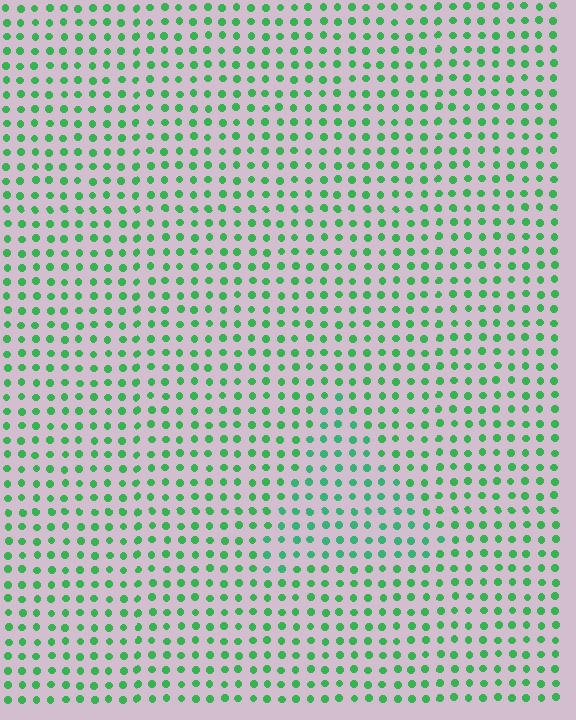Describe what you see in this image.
The image is filled with small green elements in a uniform arrangement. A triangle-shaped region is visible where the elements are tinted to a slightly different hue, forming a subtle color boundary.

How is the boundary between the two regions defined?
The boundary is defined purely by a slight shift in hue (about 18 degrees). Spacing, size, and orientation are identical on both sides.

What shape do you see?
I see a triangle.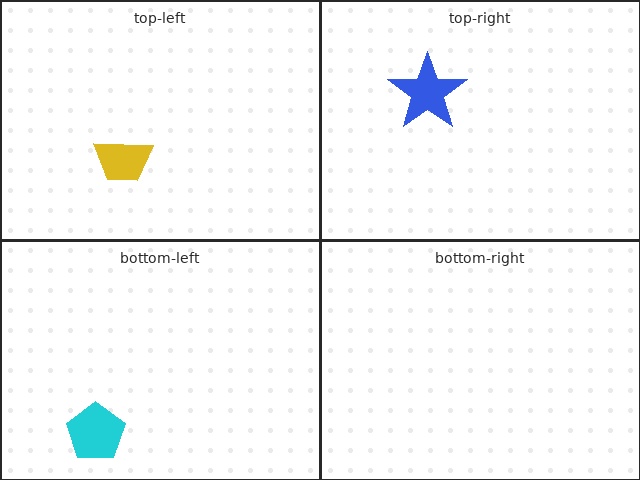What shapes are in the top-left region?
The yellow trapezoid.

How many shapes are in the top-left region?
1.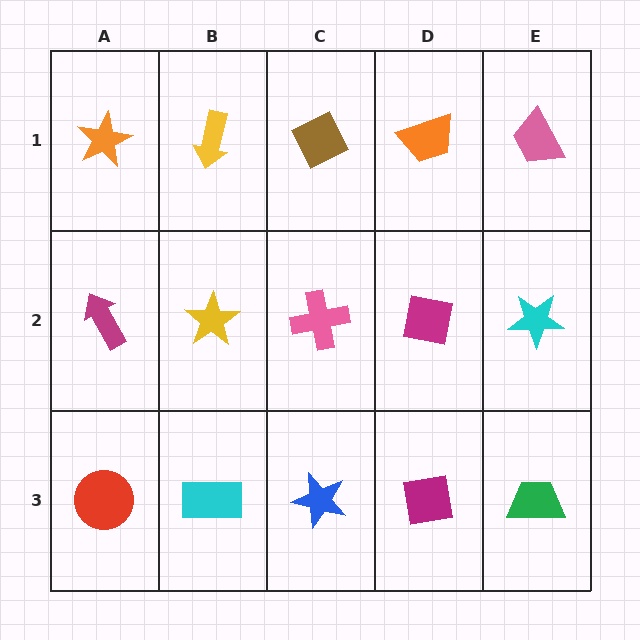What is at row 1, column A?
An orange star.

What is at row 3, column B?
A cyan rectangle.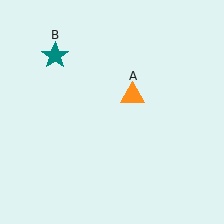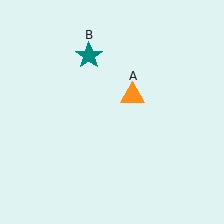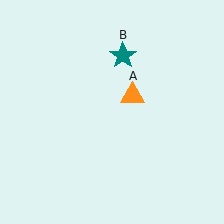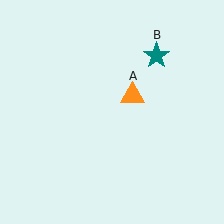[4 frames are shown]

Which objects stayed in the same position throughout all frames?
Orange triangle (object A) remained stationary.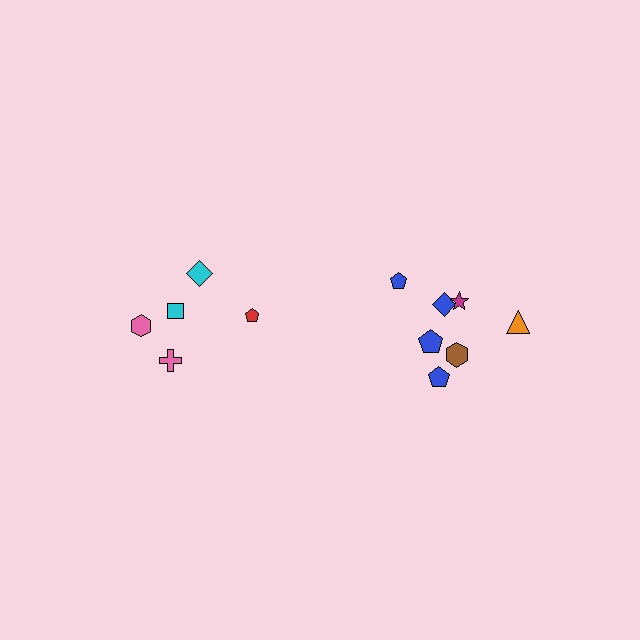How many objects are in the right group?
There are 7 objects.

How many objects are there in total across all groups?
There are 12 objects.